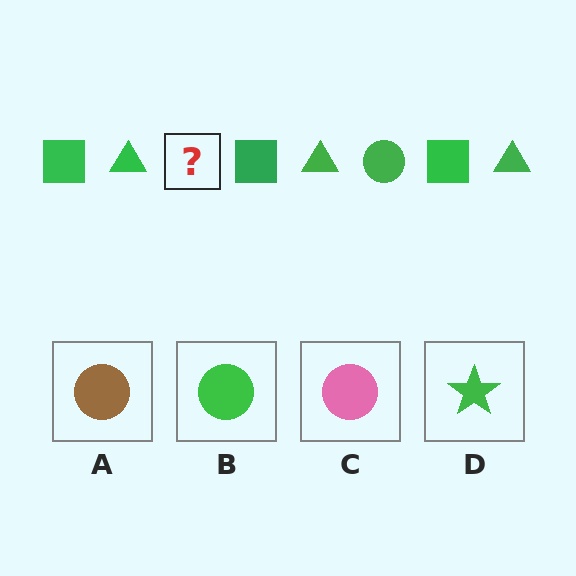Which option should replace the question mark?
Option B.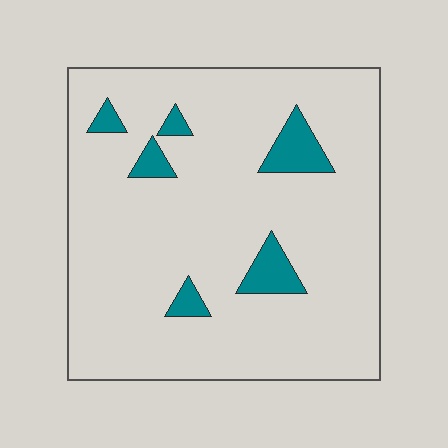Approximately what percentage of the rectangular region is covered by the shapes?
Approximately 10%.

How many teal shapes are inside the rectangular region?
6.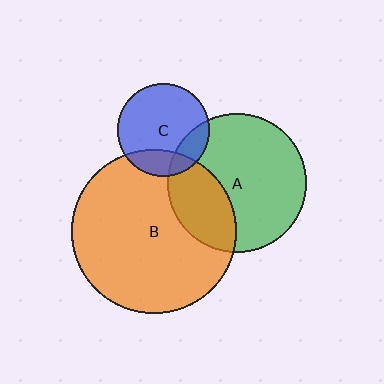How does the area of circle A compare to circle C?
Approximately 2.2 times.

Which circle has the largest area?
Circle B (orange).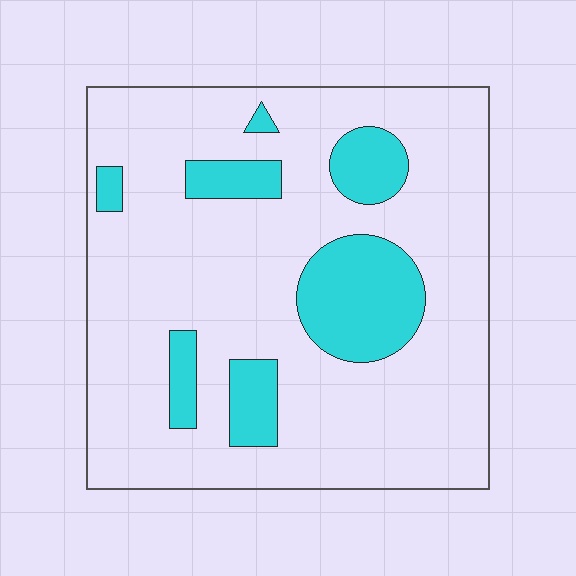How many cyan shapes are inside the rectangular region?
7.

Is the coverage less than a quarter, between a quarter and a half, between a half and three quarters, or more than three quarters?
Less than a quarter.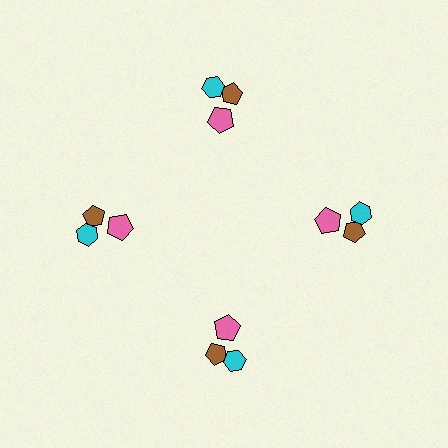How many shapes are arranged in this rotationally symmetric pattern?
There are 12 shapes, arranged in 4 groups of 3.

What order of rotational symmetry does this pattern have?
This pattern has 4-fold rotational symmetry.